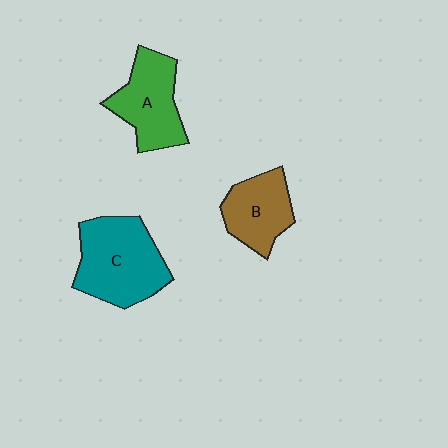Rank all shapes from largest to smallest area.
From largest to smallest: C (teal), A (green), B (brown).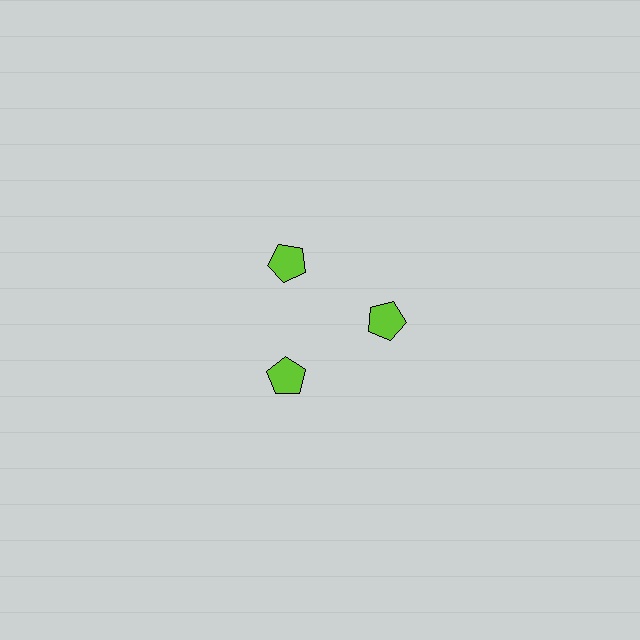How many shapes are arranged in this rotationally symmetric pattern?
There are 3 shapes, arranged in 3 groups of 1.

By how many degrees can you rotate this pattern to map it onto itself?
The pattern maps onto itself every 120 degrees of rotation.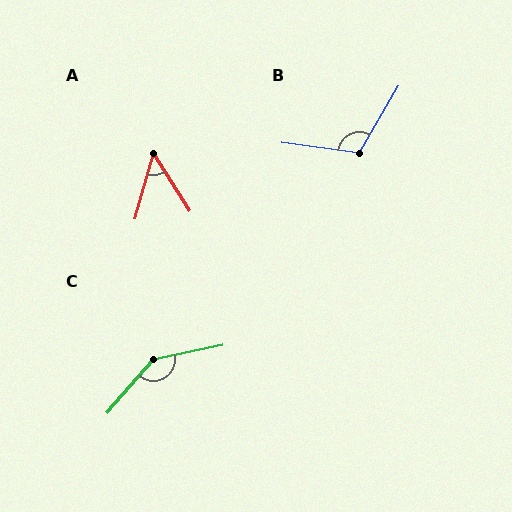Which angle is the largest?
C, at approximately 143 degrees.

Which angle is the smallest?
A, at approximately 49 degrees.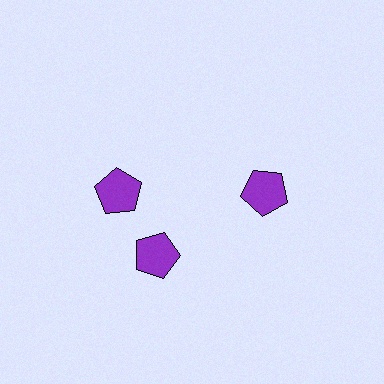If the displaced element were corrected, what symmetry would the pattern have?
It would have 3-fold rotational symmetry — the pattern would map onto itself every 120 degrees.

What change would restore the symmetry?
The symmetry would be restored by rotating it back into even spacing with its neighbors so that all 3 pentagons sit at equal angles and equal distance from the center.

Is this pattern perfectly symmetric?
No. The 3 purple pentagons are arranged in a ring, but one element near the 11 o'clock position is rotated out of alignment along the ring, breaking the 3-fold rotational symmetry.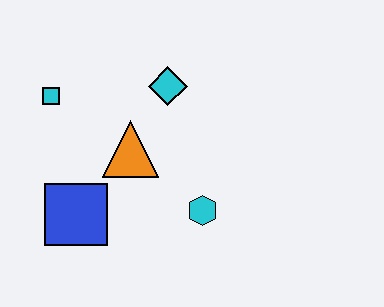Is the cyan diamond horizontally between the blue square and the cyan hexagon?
Yes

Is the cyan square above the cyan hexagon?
Yes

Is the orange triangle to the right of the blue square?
Yes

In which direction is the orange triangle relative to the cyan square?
The orange triangle is to the right of the cyan square.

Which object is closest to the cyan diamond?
The orange triangle is closest to the cyan diamond.